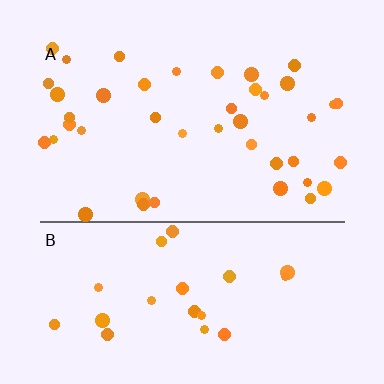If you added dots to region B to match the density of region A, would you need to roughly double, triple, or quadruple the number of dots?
Approximately double.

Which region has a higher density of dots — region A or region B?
A (the top).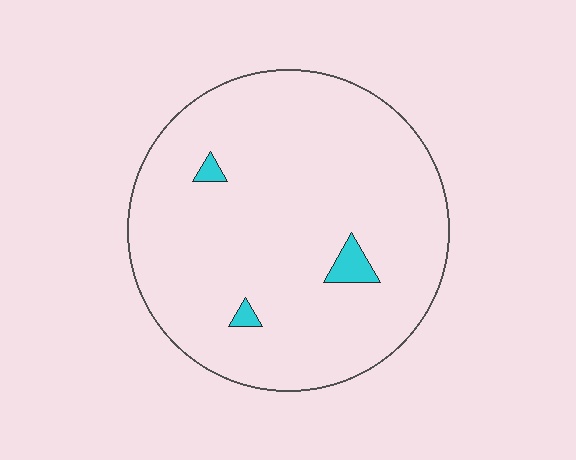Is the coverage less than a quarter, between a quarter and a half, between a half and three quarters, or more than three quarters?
Less than a quarter.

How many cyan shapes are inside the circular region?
3.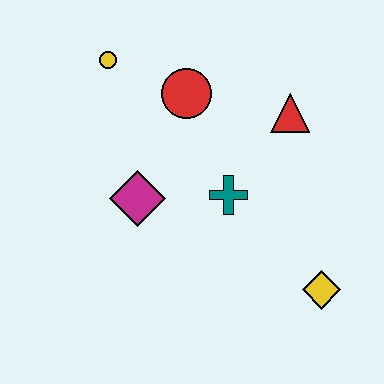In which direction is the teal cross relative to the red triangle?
The teal cross is below the red triangle.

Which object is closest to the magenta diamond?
The teal cross is closest to the magenta diamond.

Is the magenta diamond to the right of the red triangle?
No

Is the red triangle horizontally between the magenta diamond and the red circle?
No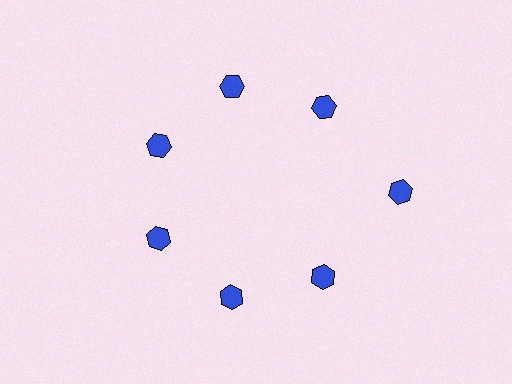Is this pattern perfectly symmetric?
No. The 7 blue hexagons are arranged in a ring, but one element near the 3 o'clock position is pushed outward from the center, breaking the 7-fold rotational symmetry.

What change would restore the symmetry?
The symmetry would be restored by moving it inward, back onto the ring so that all 7 hexagons sit at equal angles and equal distance from the center.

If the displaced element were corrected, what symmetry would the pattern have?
It would have 7-fold rotational symmetry — the pattern would map onto itself every 51 degrees.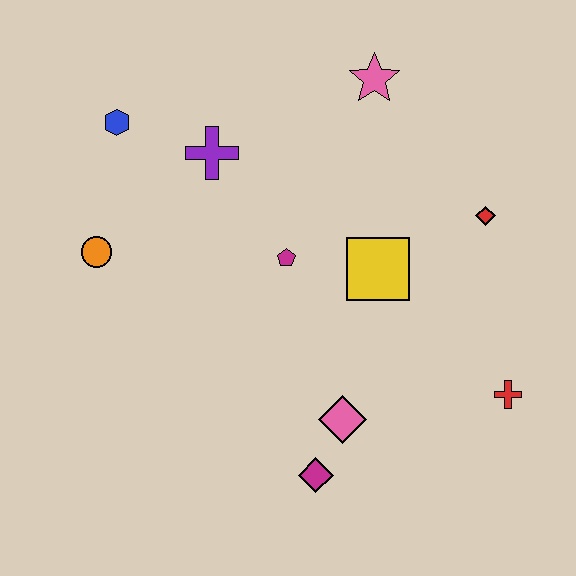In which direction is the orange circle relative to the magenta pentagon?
The orange circle is to the left of the magenta pentagon.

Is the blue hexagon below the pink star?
Yes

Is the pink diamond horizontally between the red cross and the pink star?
No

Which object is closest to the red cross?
The pink diamond is closest to the red cross.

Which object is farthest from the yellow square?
The blue hexagon is farthest from the yellow square.